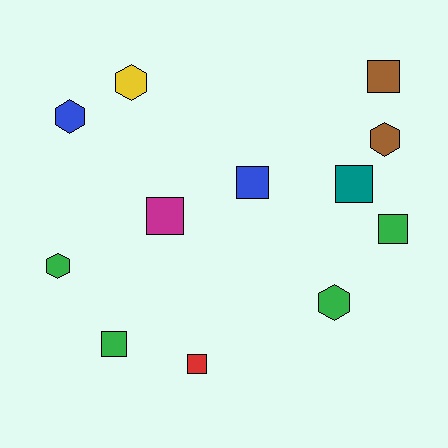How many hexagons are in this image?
There are 5 hexagons.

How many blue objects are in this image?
There are 2 blue objects.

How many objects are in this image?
There are 12 objects.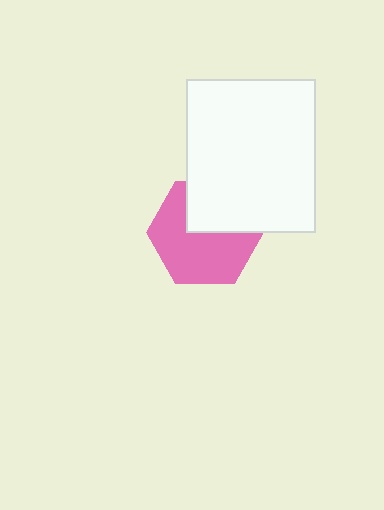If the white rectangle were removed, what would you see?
You would see the complete pink hexagon.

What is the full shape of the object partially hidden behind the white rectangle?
The partially hidden object is a pink hexagon.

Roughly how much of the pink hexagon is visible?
About half of it is visible (roughly 63%).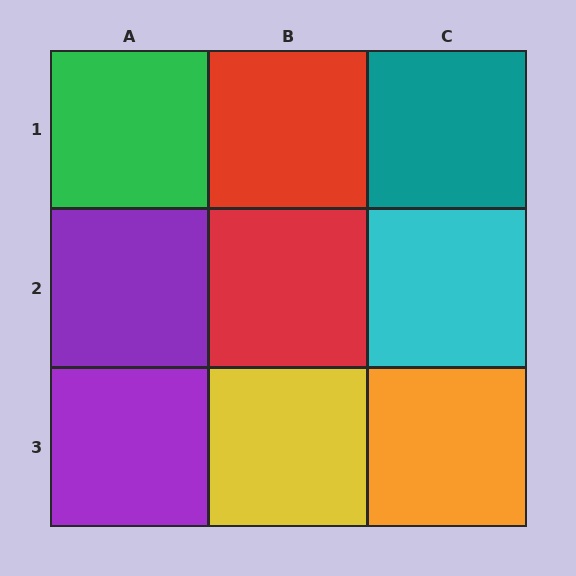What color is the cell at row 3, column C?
Orange.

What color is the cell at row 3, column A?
Purple.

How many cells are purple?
2 cells are purple.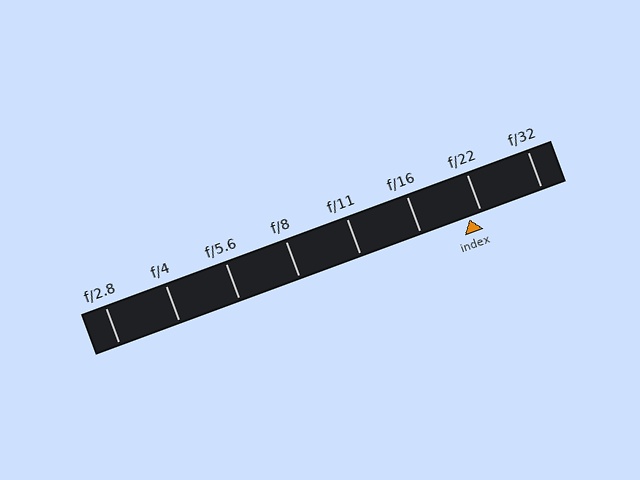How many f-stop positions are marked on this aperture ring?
There are 8 f-stop positions marked.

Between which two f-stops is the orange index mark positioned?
The index mark is between f/16 and f/22.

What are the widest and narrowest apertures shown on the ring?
The widest aperture shown is f/2.8 and the narrowest is f/32.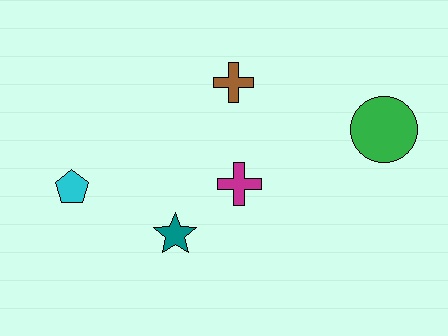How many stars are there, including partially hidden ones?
There is 1 star.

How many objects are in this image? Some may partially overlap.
There are 5 objects.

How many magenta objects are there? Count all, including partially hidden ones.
There is 1 magenta object.